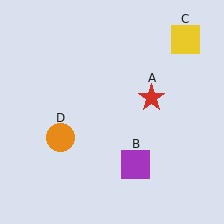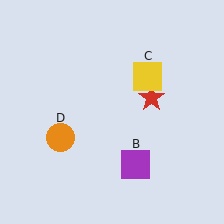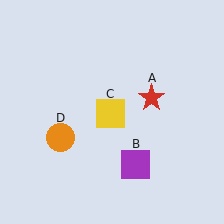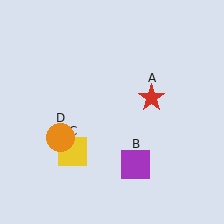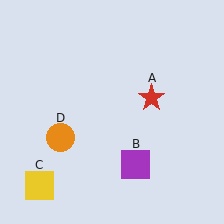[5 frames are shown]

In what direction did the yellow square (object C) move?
The yellow square (object C) moved down and to the left.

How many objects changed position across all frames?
1 object changed position: yellow square (object C).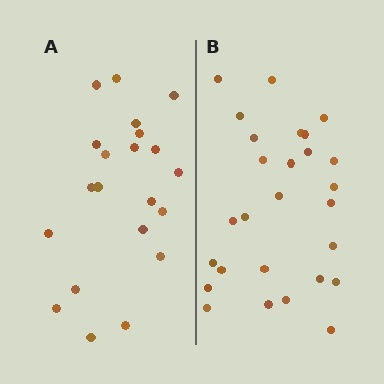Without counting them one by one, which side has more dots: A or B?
Region B (the right region) has more dots.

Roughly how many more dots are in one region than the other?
Region B has about 6 more dots than region A.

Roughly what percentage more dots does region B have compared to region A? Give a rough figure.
About 30% more.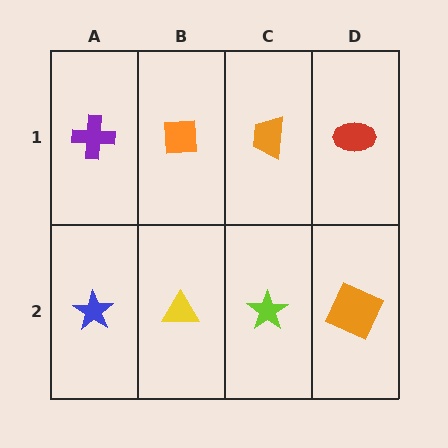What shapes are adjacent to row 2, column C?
An orange trapezoid (row 1, column C), a yellow triangle (row 2, column B), an orange square (row 2, column D).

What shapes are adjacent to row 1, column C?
A lime star (row 2, column C), an orange square (row 1, column B), a red ellipse (row 1, column D).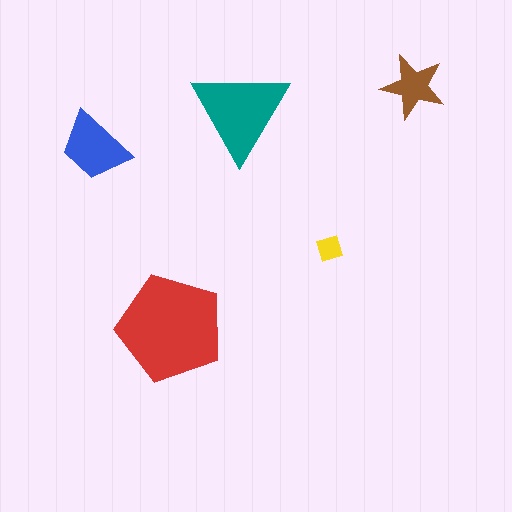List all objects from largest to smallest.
The red pentagon, the teal triangle, the blue trapezoid, the brown star, the yellow diamond.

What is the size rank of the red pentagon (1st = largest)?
1st.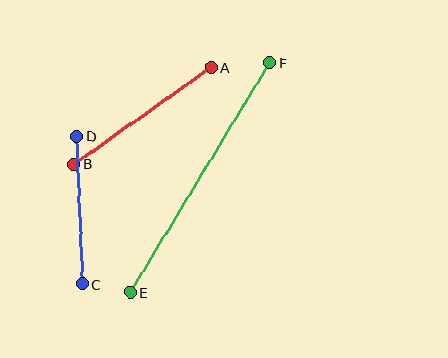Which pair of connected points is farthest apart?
Points E and F are farthest apart.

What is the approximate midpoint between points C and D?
The midpoint is at approximately (80, 210) pixels.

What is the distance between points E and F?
The distance is approximately 269 pixels.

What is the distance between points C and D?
The distance is approximately 148 pixels.